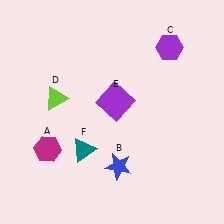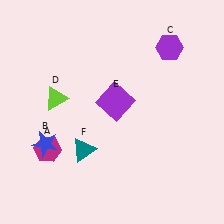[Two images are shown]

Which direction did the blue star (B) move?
The blue star (B) moved left.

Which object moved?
The blue star (B) moved left.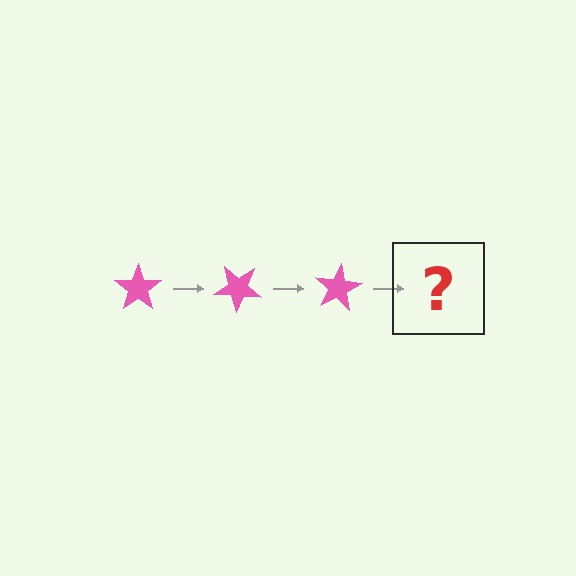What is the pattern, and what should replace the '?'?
The pattern is that the star rotates 40 degrees each step. The '?' should be a pink star rotated 120 degrees.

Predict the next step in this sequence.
The next step is a pink star rotated 120 degrees.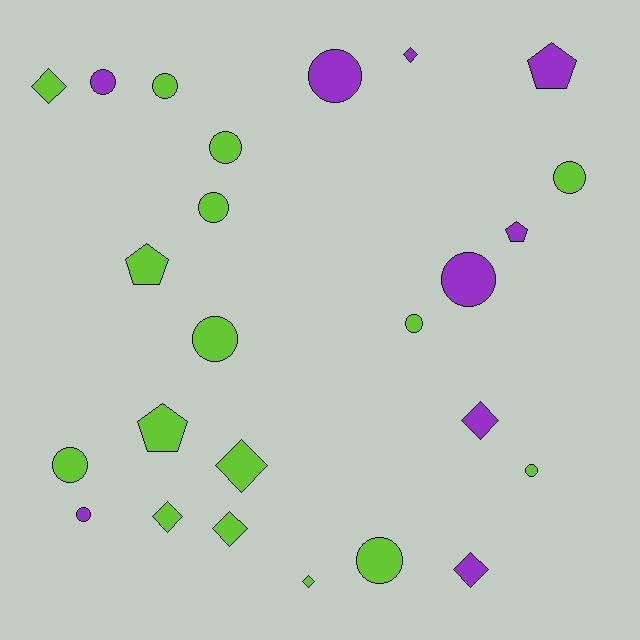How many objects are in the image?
There are 25 objects.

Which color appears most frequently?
Lime, with 16 objects.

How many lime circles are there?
There are 9 lime circles.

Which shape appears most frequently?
Circle, with 13 objects.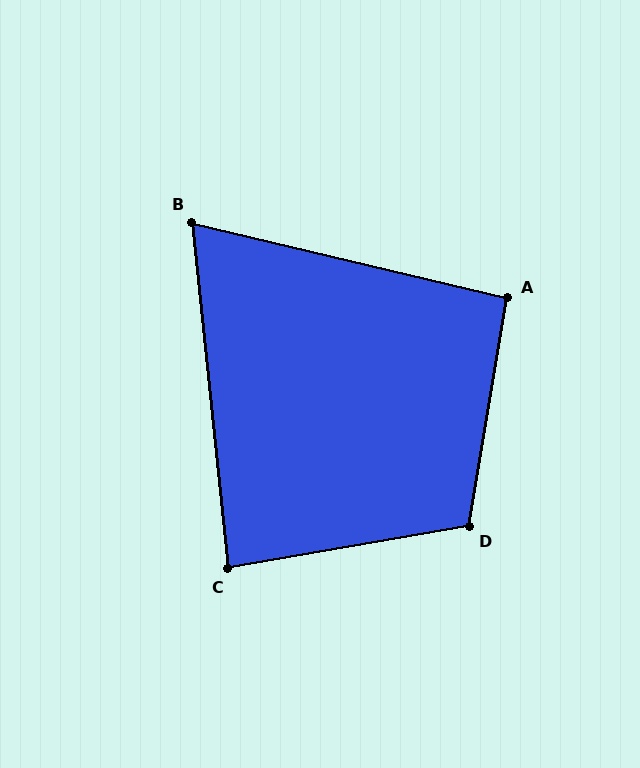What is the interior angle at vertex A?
Approximately 94 degrees (approximately right).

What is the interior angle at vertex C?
Approximately 86 degrees (approximately right).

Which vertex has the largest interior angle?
D, at approximately 109 degrees.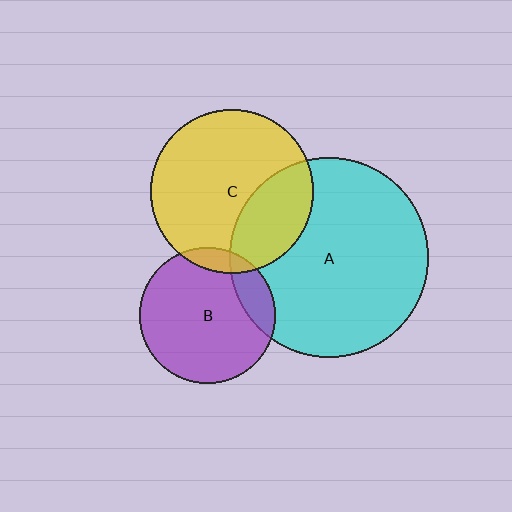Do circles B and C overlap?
Yes.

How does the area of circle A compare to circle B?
Approximately 2.1 times.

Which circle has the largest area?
Circle A (cyan).